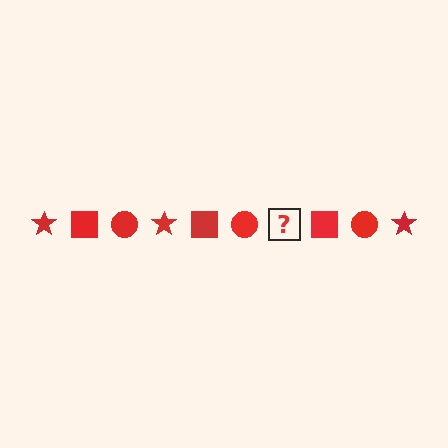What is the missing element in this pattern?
The missing element is a red star.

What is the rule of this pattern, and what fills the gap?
The rule is that the pattern cycles through star, square, circle shapes in red. The gap should be filled with a red star.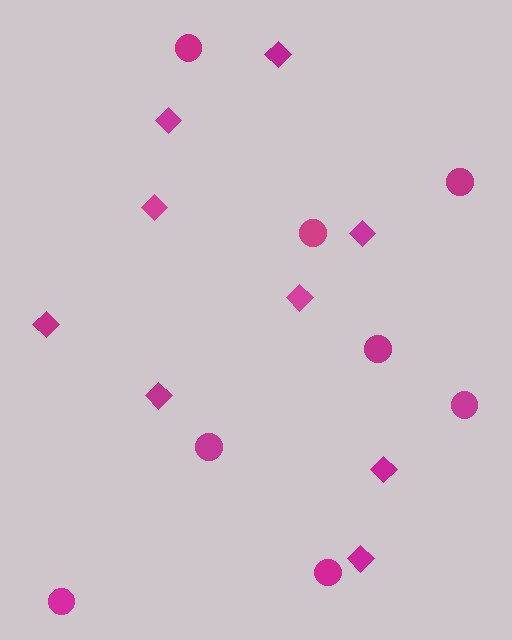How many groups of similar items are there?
There are 2 groups: one group of diamonds (9) and one group of circles (8).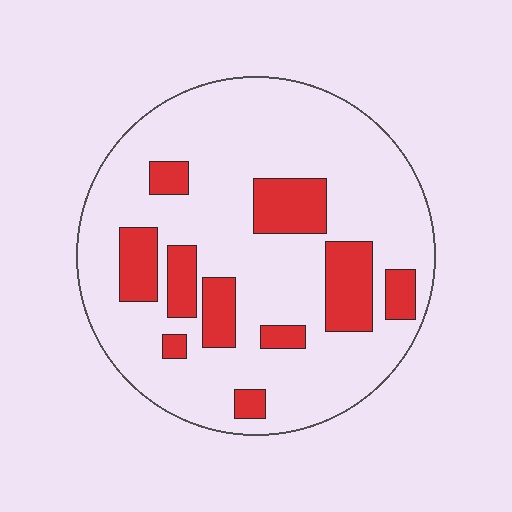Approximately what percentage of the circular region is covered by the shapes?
Approximately 20%.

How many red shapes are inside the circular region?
10.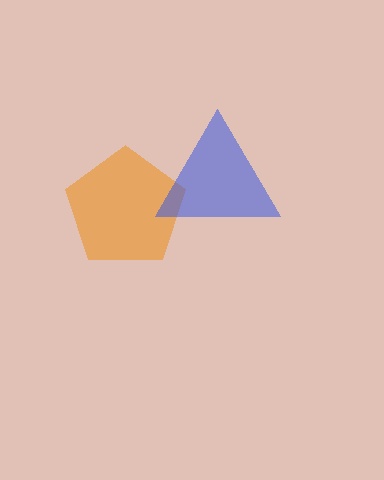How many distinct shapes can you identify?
There are 2 distinct shapes: an orange pentagon, a blue triangle.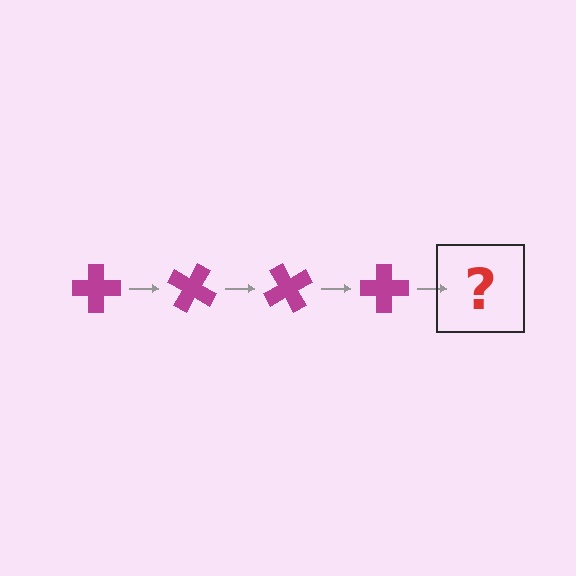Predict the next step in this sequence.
The next step is a magenta cross rotated 120 degrees.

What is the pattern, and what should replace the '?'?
The pattern is that the cross rotates 30 degrees each step. The '?' should be a magenta cross rotated 120 degrees.